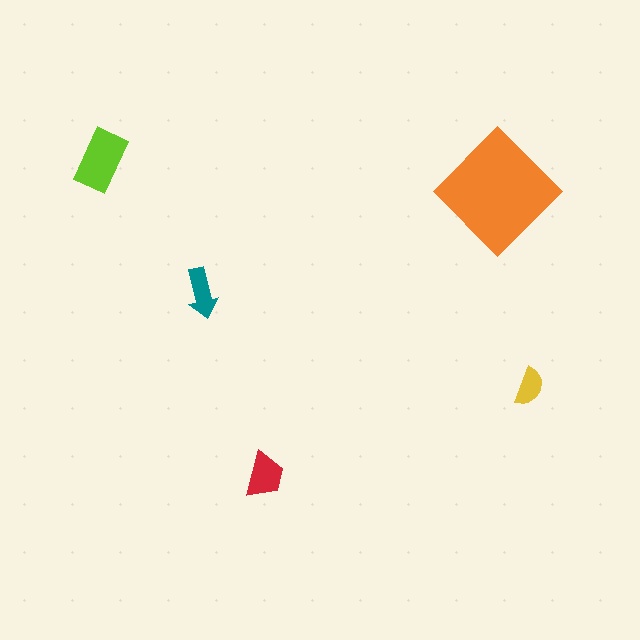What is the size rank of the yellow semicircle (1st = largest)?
5th.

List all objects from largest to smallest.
The orange diamond, the lime rectangle, the red trapezoid, the teal arrow, the yellow semicircle.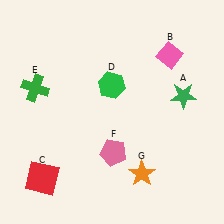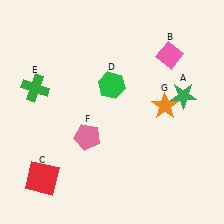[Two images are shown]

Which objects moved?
The objects that moved are: the pink pentagon (F), the orange star (G).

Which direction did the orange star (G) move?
The orange star (G) moved up.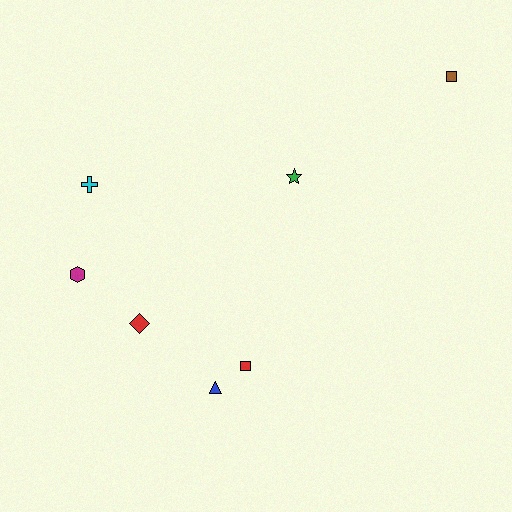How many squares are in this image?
There are 2 squares.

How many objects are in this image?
There are 7 objects.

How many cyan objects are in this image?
There is 1 cyan object.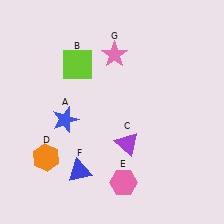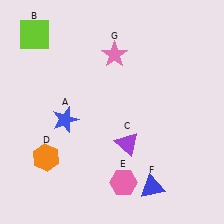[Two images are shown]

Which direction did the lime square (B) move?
The lime square (B) moved left.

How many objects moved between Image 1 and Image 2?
2 objects moved between the two images.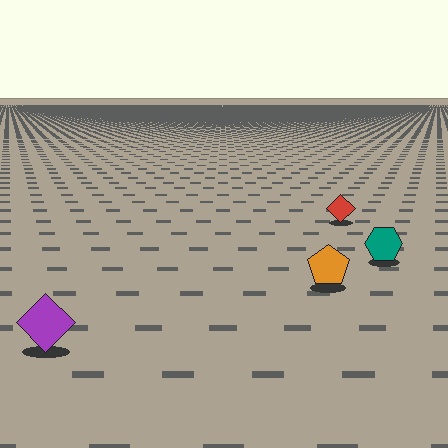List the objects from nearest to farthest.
From nearest to farthest: the purple diamond, the orange pentagon, the teal hexagon, the red diamond.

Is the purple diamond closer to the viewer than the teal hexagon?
Yes. The purple diamond is closer — you can tell from the texture gradient: the ground texture is coarser near it.